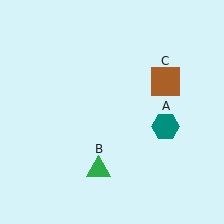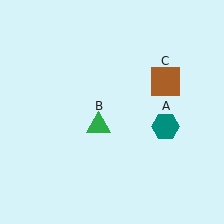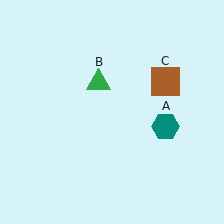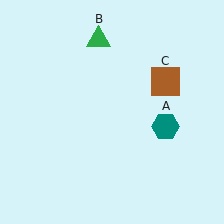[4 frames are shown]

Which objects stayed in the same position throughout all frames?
Teal hexagon (object A) and brown square (object C) remained stationary.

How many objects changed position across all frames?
1 object changed position: green triangle (object B).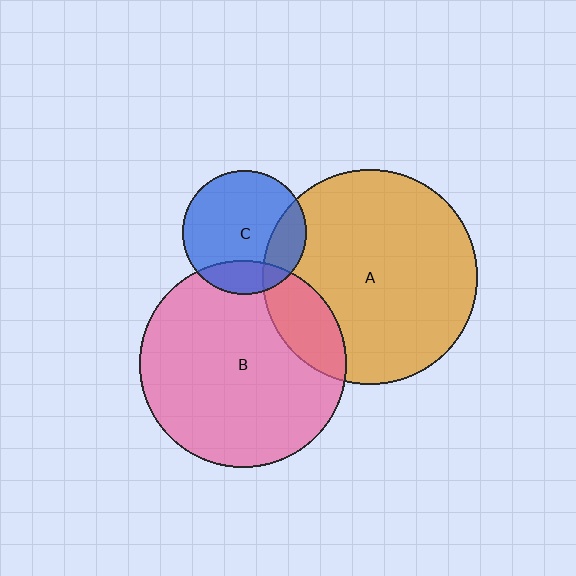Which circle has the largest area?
Circle A (orange).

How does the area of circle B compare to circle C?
Approximately 2.8 times.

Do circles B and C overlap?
Yes.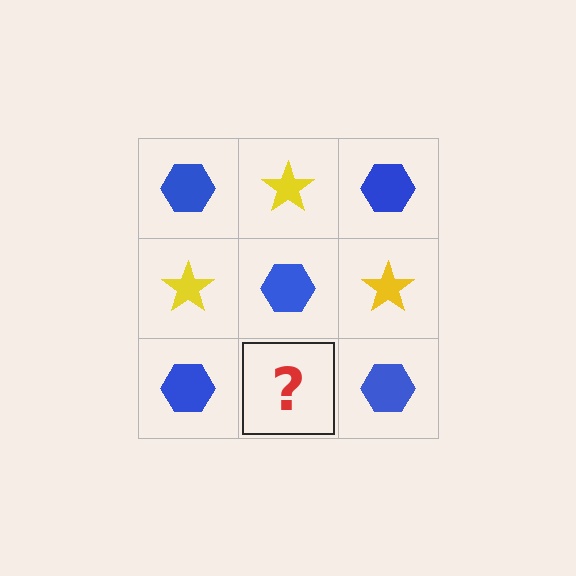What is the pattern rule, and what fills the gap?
The rule is that it alternates blue hexagon and yellow star in a checkerboard pattern. The gap should be filled with a yellow star.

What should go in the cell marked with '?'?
The missing cell should contain a yellow star.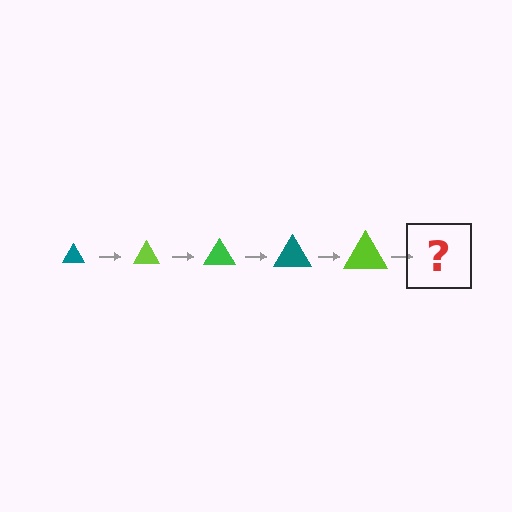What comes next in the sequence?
The next element should be a green triangle, larger than the previous one.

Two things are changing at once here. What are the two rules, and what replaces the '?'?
The two rules are that the triangle grows larger each step and the color cycles through teal, lime, and green. The '?' should be a green triangle, larger than the previous one.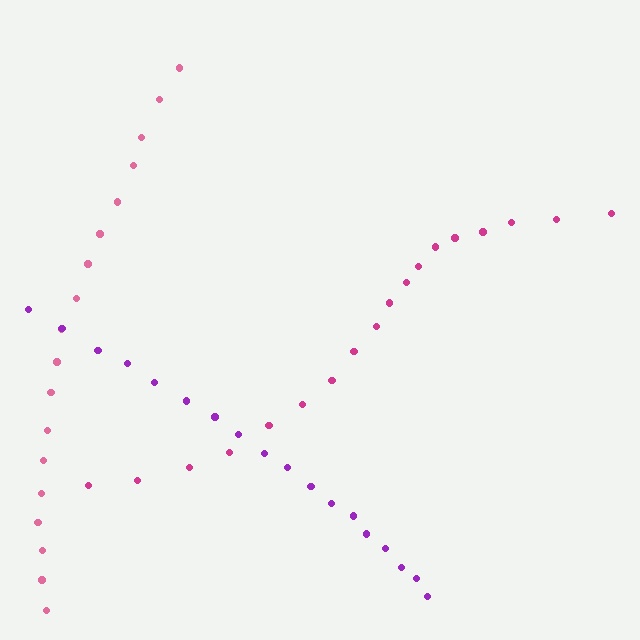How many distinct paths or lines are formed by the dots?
There are 3 distinct paths.